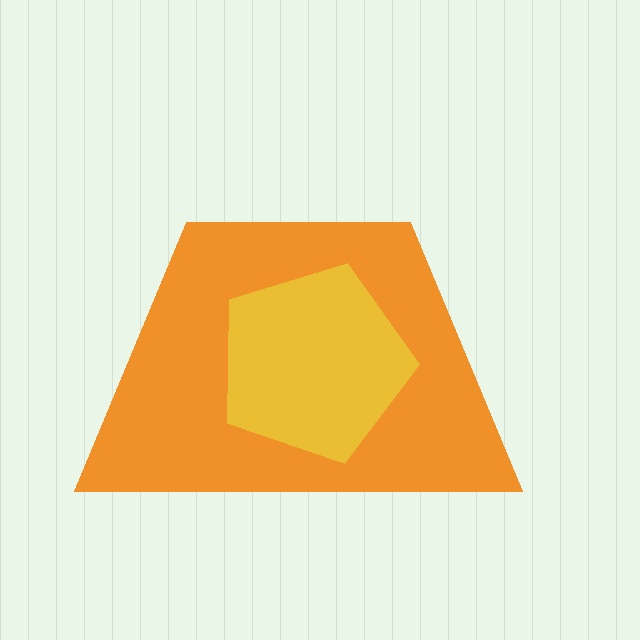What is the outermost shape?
The orange trapezoid.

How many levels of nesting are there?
2.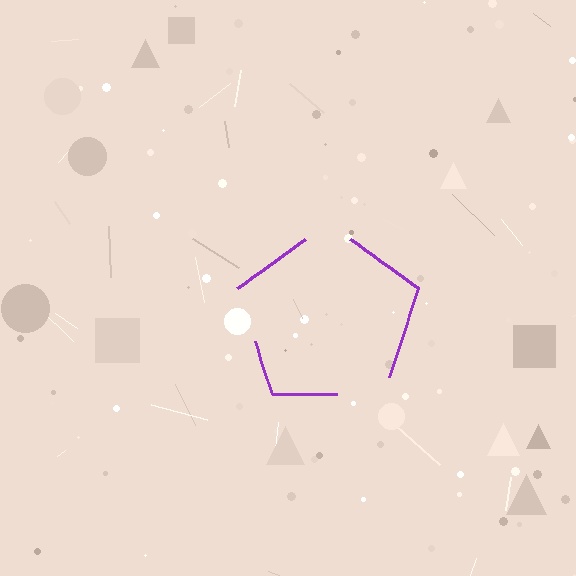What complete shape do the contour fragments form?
The contour fragments form a pentagon.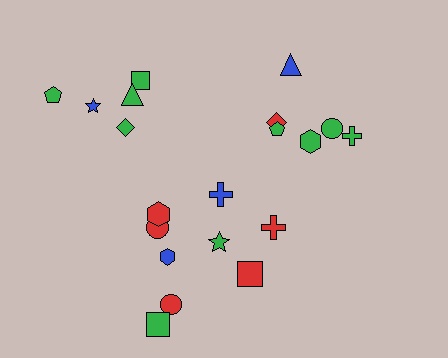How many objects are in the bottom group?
There are 8 objects.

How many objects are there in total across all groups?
There are 20 objects.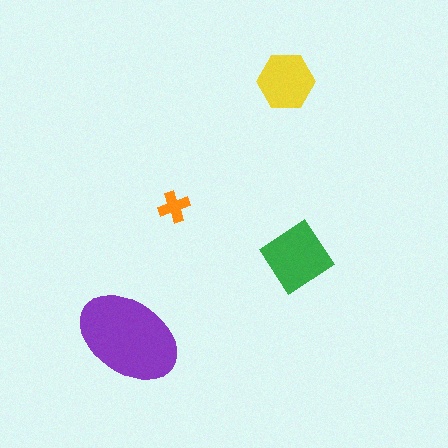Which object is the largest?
The purple ellipse.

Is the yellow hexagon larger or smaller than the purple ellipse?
Smaller.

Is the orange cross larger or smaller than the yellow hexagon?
Smaller.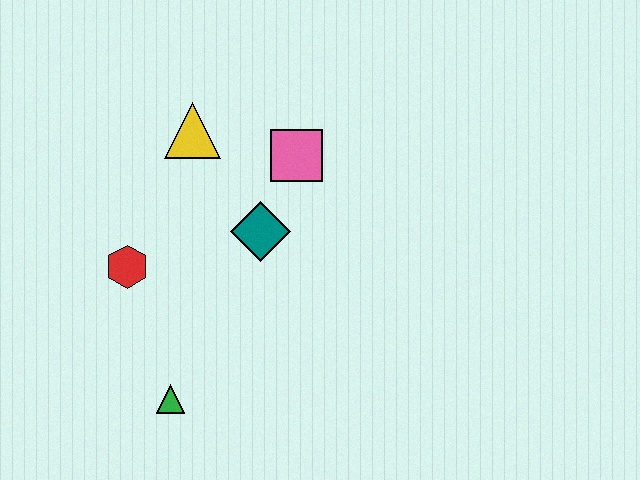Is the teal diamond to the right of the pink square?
No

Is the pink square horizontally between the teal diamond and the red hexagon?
No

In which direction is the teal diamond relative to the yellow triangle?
The teal diamond is below the yellow triangle.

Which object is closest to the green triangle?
The red hexagon is closest to the green triangle.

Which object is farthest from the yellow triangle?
The green triangle is farthest from the yellow triangle.